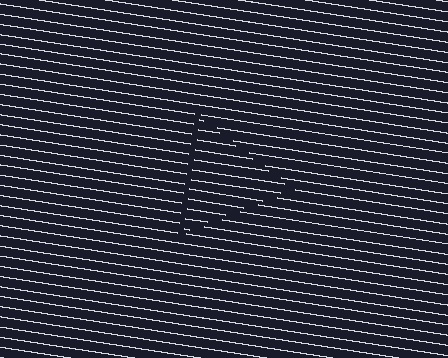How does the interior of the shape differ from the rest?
The interior of the shape contains the same grating, shifted by half a period — the contour is defined by the phase discontinuity where line-ends from the inner and outer gratings abut.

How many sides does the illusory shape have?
3 sides — the line-ends trace a triangle.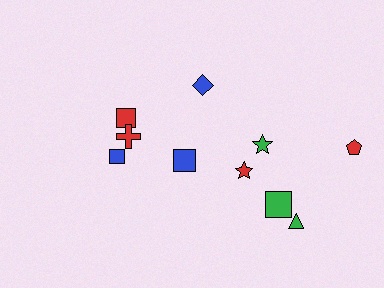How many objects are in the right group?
There are 6 objects.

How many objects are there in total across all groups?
There are 10 objects.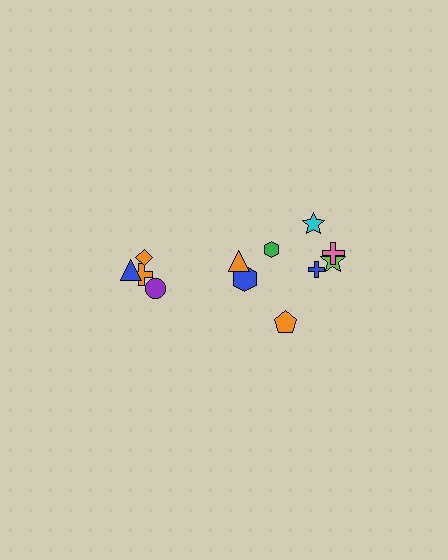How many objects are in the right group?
There are 8 objects.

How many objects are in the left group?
There are 4 objects.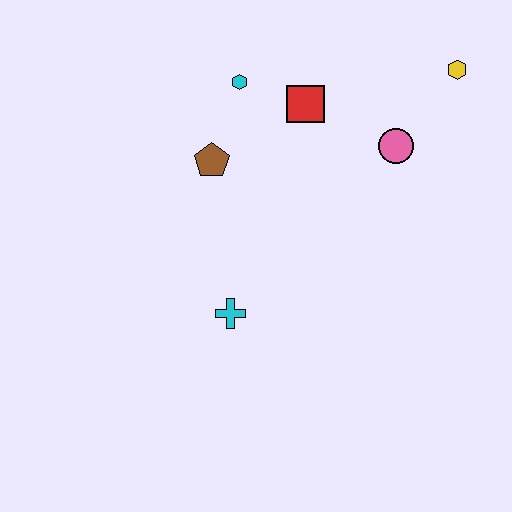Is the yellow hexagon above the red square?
Yes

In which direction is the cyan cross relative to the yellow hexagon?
The cyan cross is below the yellow hexagon.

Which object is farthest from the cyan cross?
The yellow hexagon is farthest from the cyan cross.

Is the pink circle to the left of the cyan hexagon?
No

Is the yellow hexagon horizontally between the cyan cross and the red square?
No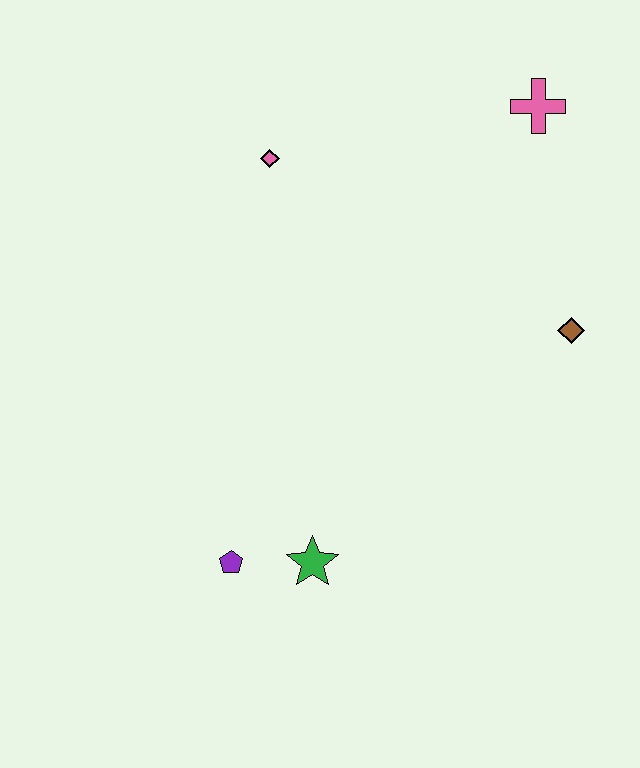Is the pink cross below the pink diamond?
No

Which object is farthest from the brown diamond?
The purple pentagon is farthest from the brown diamond.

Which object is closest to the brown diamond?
The pink cross is closest to the brown diamond.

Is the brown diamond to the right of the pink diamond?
Yes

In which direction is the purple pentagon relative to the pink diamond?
The purple pentagon is below the pink diamond.